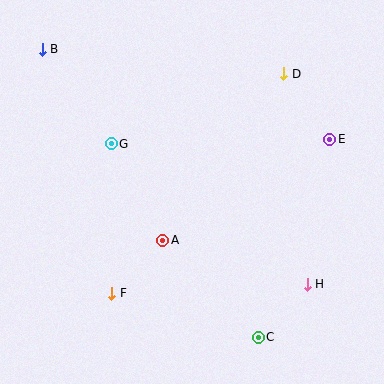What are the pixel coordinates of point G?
Point G is at (111, 144).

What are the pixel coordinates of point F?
Point F is at (112, 293).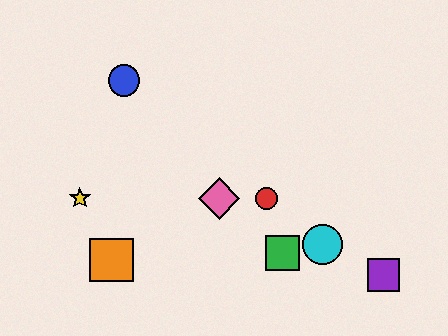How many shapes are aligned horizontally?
3 shapes (the red circle, the yellow star, the pink diamond) are aligned horizontally.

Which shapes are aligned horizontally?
The red circle, the yellow star, the pink diamond are aligned horizontally.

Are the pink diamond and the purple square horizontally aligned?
No, the pink diamond is at y≈198 and the purple square is at y≈275.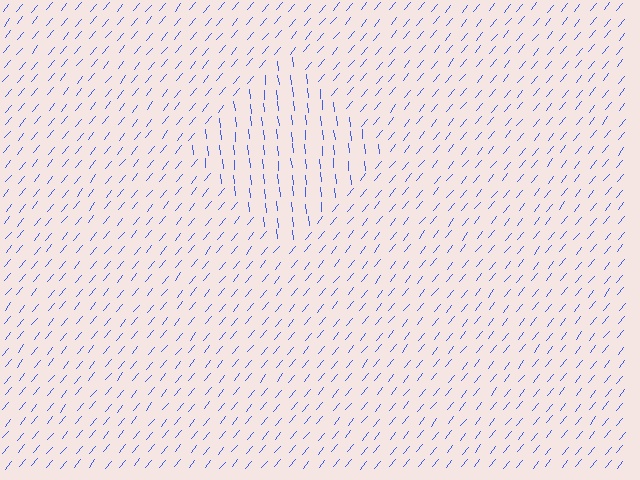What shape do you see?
I see a diamond.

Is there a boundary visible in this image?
Yes, there is a texture boundary formed by a change in line orientation.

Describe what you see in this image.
The image is filled with small blue line segments. A diamond region in the image has lines oriented differently from the surrounding lines, creating a visible texture boundary.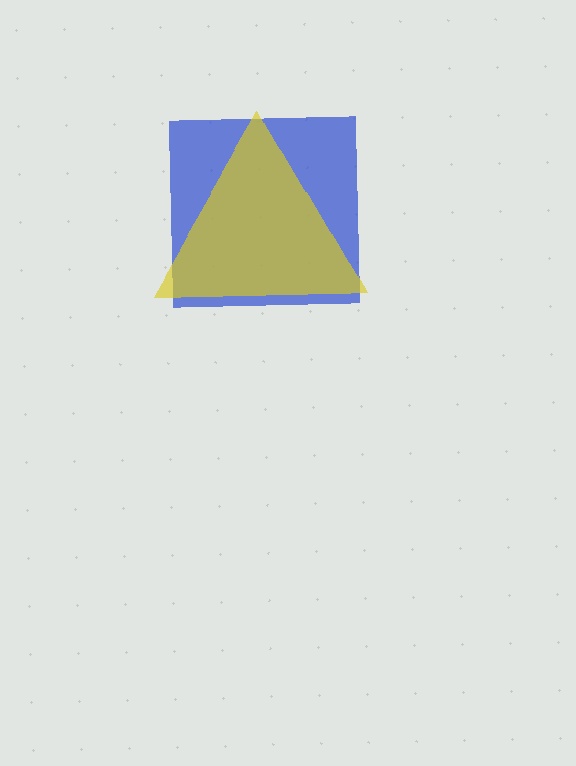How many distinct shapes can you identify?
There are 2 distinct shapes: a blue square, a yellow triangle.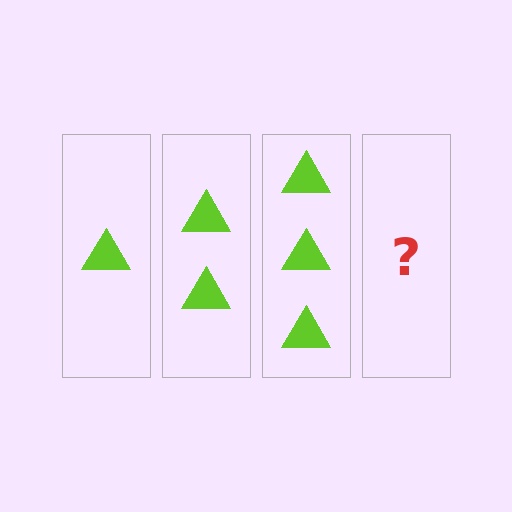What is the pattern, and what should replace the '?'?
The pattern is that each step adds one more triangle. The '?' should be 4 triangles.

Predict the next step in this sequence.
The next step is 4 triangles.